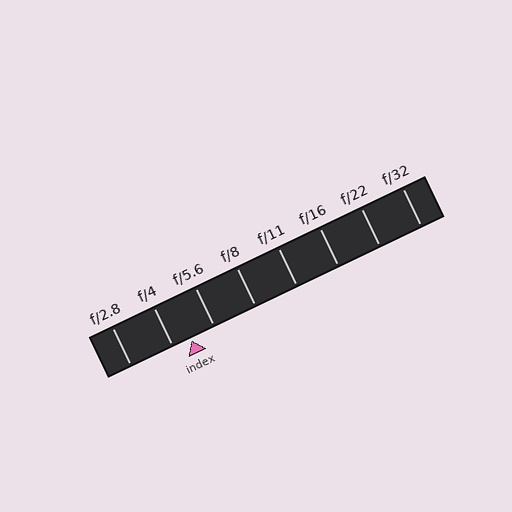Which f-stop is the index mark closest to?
The index mark is closest to f/4.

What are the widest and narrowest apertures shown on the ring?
The widest aperture shown is f/2.8 and the narrowest is f/32.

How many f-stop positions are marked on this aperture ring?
There are 8 f-stop positions marked.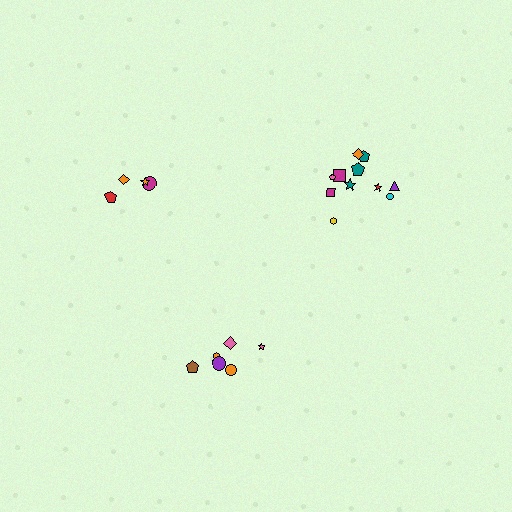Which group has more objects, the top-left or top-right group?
The top-right group.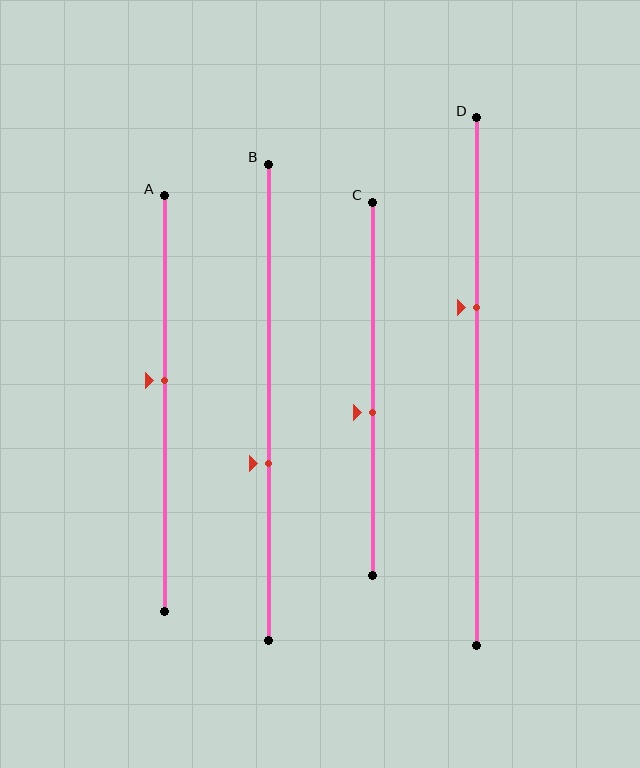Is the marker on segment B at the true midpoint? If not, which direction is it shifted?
No, the marker on segment B is shifted downward by about 13% of the segment length.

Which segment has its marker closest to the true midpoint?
Segment A has its marker closest to the true midpoint.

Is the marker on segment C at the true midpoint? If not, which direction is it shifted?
No, the marker on segment C is shifted downward by about 6% of the segment length.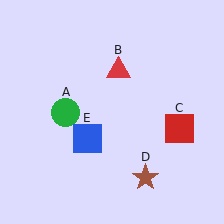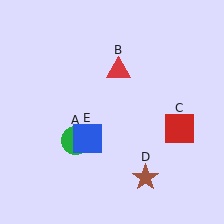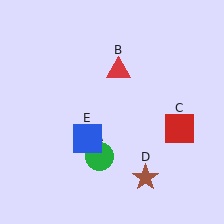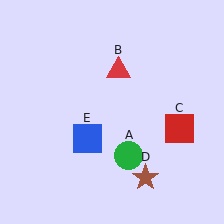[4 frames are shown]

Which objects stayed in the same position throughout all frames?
Red triangle (object B) and red square (object C) and brown star (object D) and blue square (object E) remained stationary.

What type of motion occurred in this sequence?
The green circle (object A) rotated counterclockwise around the center of the scene.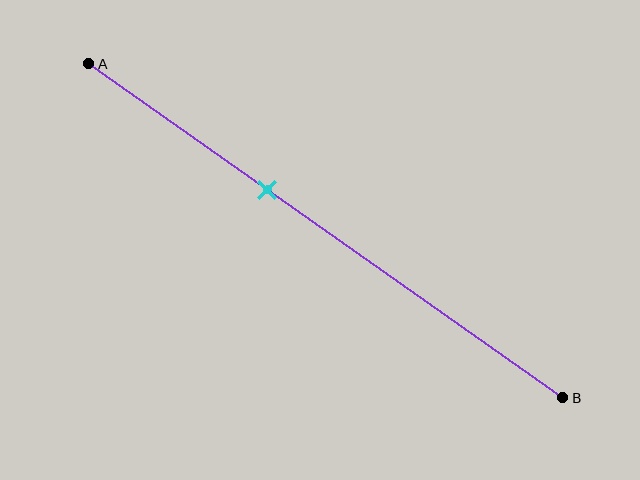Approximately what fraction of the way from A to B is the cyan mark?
The cyan mark is approximately 40% of the way from A to B.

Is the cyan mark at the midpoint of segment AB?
No, the mark is at about 40% from A, not at the 50% midpoint.